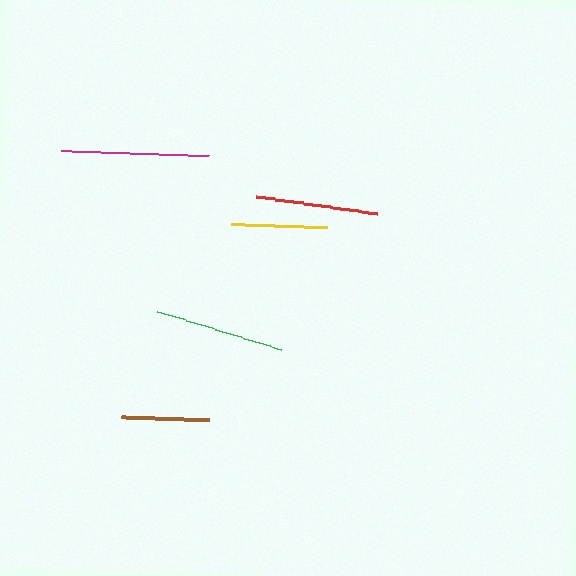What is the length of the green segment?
The green segment is approximately 129 pixels long.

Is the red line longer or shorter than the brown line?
The red line is longer than the brown line.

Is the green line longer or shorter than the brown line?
The green line is longer than the brown line.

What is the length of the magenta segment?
The magenta segment is approximately 148 pixels long.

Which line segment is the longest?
The magenta line is the longest at approximately 148 pixels.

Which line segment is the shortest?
The brown line is the shortest at approximately 88 pixels.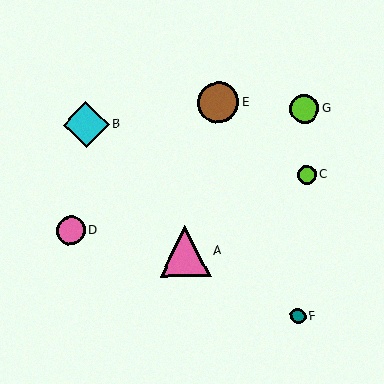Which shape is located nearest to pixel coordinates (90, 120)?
The cyan diamond (labeled B) at (86, 125) is nearest to that location.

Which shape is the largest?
The pink triangle (labeled A) is the largest.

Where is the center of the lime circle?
The center of the lime circle is at (304, 109).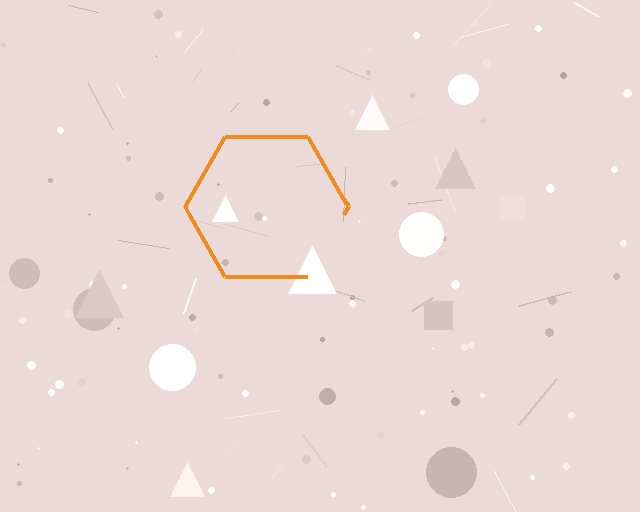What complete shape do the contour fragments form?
The contour fragments form a hexagon.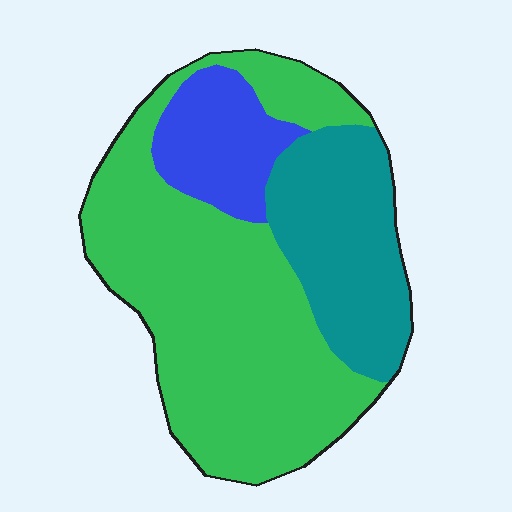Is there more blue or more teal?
Teal.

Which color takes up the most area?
Green, at roughly 60%.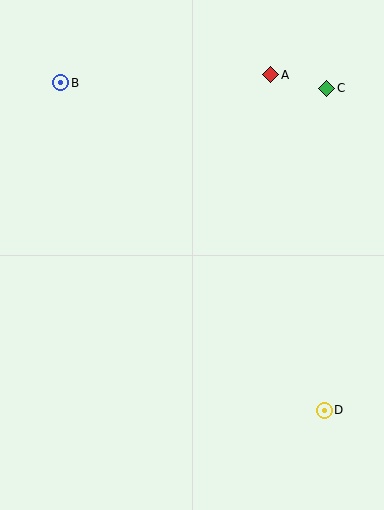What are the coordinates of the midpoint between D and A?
The midpoint between D and A is at (298, 243).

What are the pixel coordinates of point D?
Point D is at (324, 410).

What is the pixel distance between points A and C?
The distance between A and C is 57 pixels.